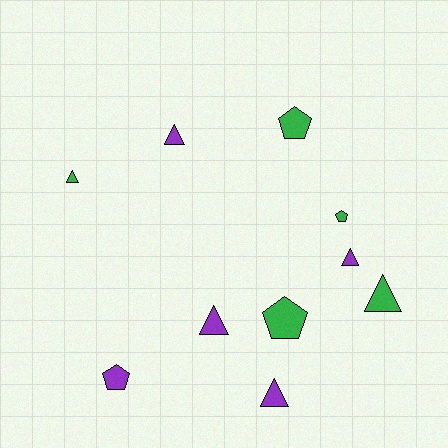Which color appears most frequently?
Purple, with 5 objects.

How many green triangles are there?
There are 2 green triangles.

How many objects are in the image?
There are 10 objects.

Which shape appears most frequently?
Triangle, with 6 objects.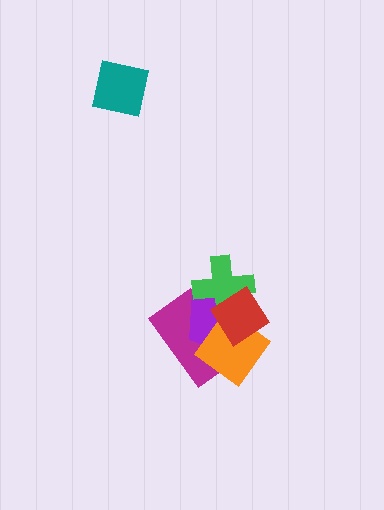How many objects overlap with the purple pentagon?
4 objects overlap with the purple pentagon.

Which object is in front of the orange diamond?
The red diamond is in front of the orange diamond.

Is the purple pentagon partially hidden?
Yes, it is partially covered by another shape.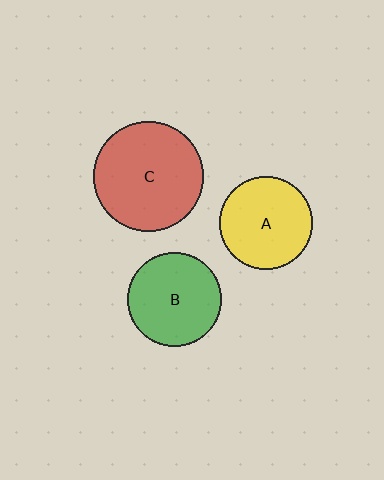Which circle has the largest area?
Circle C (red).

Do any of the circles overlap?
No, none of the circles overlap.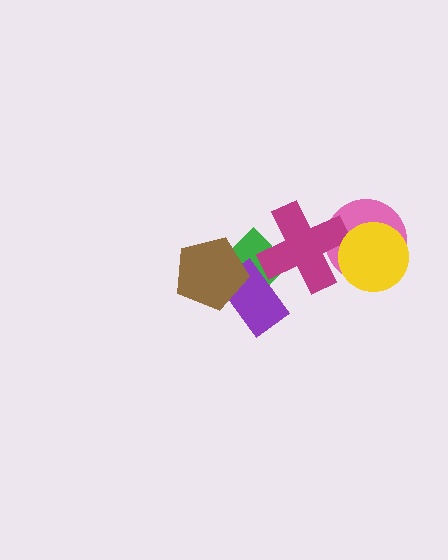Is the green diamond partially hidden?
Yes, it is partially covered by another shape.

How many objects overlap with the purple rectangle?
2 objects overlap with the purple rectangle.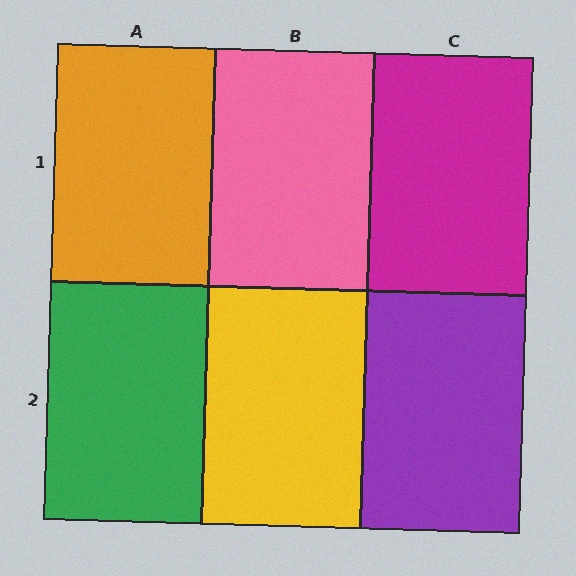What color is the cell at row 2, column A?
Green.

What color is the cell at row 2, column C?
Purple.